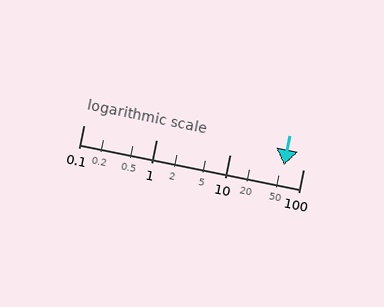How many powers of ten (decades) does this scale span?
The scale spans 3 decades, from 0.1 to 100.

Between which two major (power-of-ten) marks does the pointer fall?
The pointer is between 10 and 100.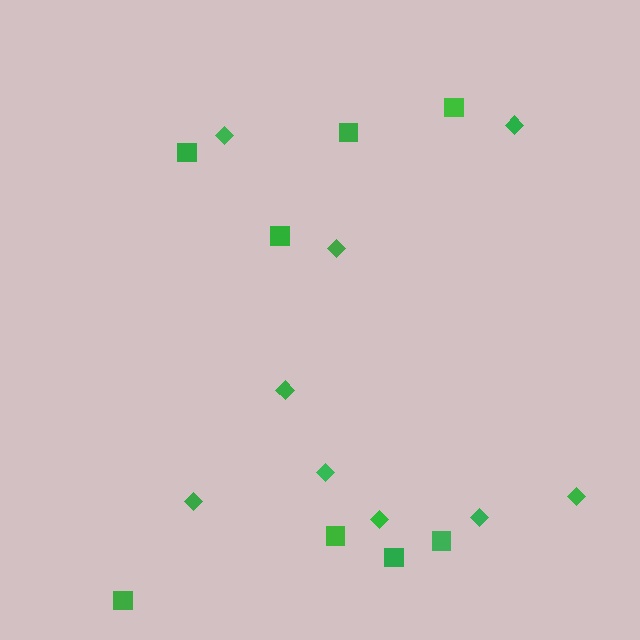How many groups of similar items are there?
There are 2 groups: one group of squares (8) and one group of diamonds (9).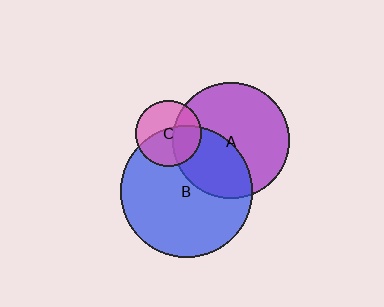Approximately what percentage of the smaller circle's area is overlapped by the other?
Approximately 35%.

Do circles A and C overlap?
Yes.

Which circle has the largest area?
Circle B (blue).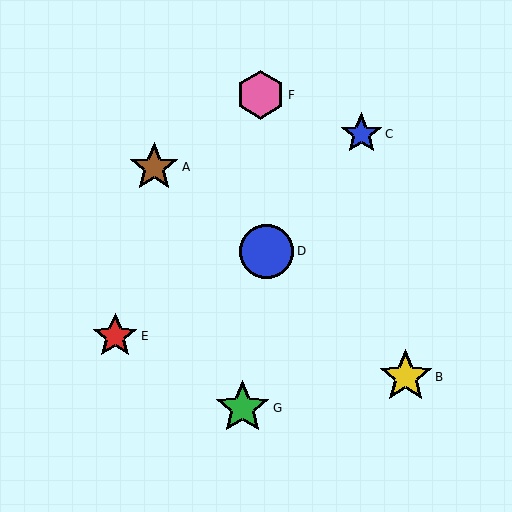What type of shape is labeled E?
Shape E is a red star.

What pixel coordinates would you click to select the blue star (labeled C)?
Click at (361, 134) to select the blue star C.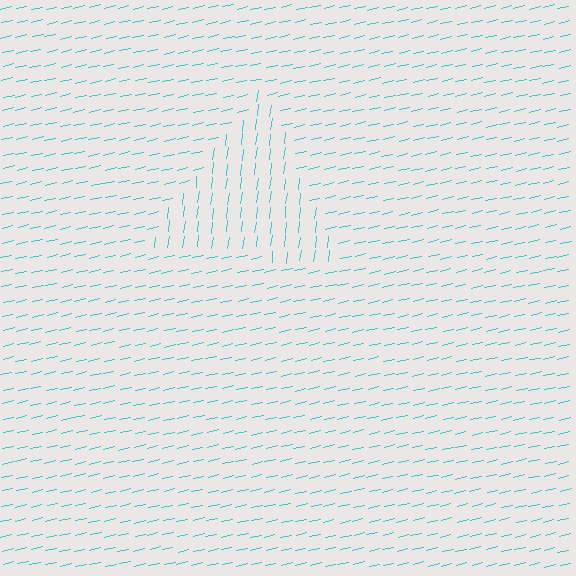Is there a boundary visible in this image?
Yes, there is a texture boundary formed by a change in line orientation.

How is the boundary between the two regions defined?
The boundary is defined purely by a change in line orientation (approximately 70 degrees difference). All lines are the same color and thickness.